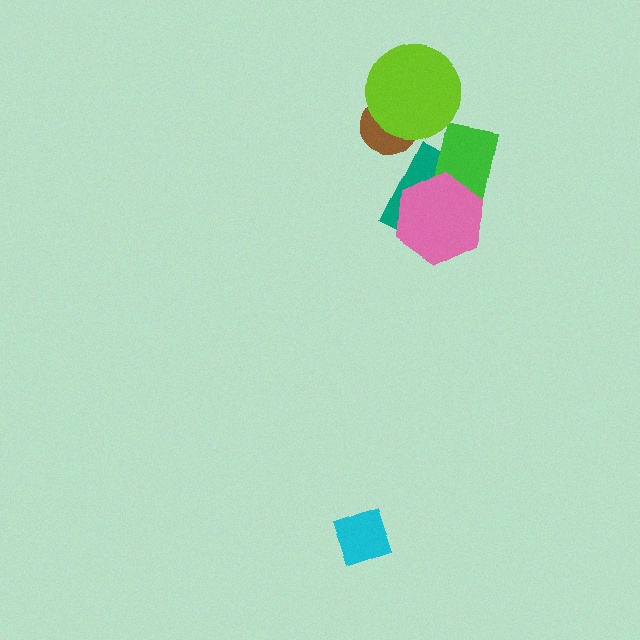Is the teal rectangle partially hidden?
Yes, it is partially covered by another shape.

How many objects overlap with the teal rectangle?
2 objects overlap with the teal rectangle.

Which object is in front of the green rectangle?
The pink hexagon is in front of the green rectangle.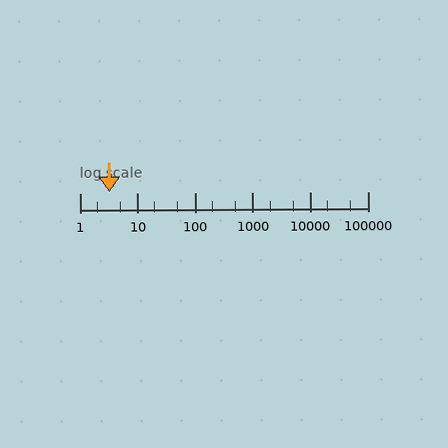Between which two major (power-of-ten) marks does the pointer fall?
The pointer is between 1 and 10.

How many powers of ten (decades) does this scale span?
The scale spans 5 decades, from 1 to 100000.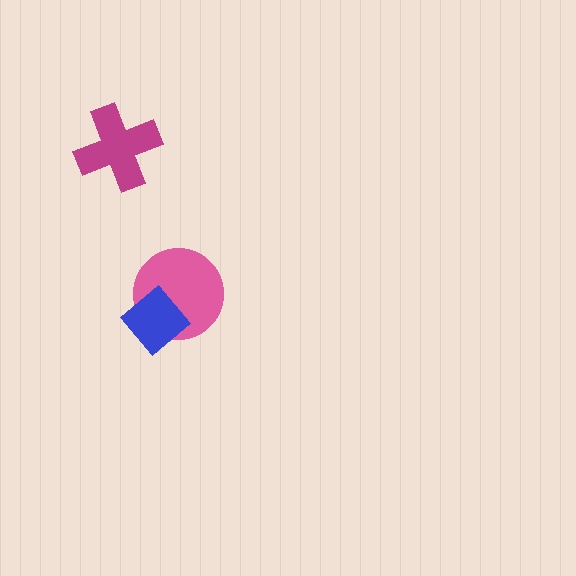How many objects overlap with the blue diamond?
1 object overlaps with the blue diamond.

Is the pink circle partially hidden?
Yes, it is partially covered by another shape.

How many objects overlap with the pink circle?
1 object overlaps with the pink circle.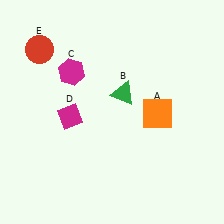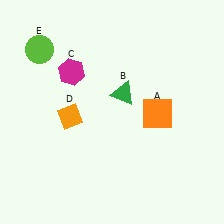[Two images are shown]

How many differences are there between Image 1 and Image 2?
There are 2 differences between the two images.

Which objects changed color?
D changed from magenta to orange. E changed from red to lime.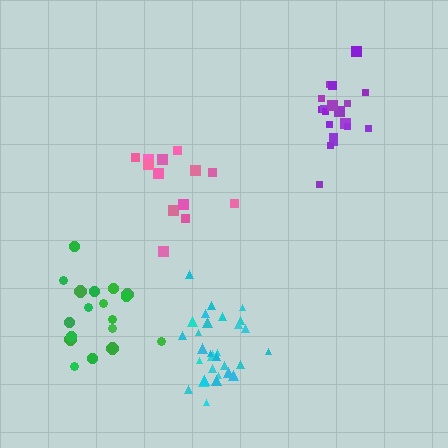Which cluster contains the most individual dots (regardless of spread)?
Cyan (30).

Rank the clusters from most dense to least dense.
cyan, purple, green, pink.